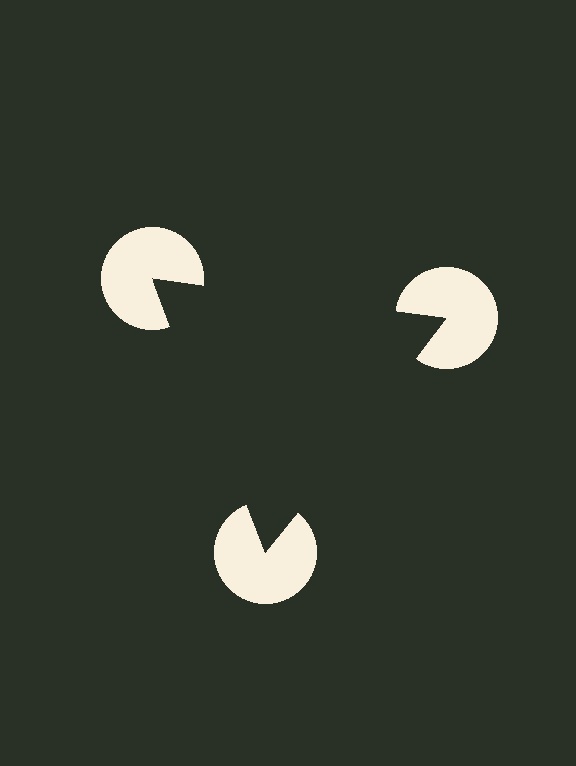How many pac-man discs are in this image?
There are 3 — one at each vertex of the illusory triangle.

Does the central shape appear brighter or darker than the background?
It typically appears slightly darker than the background, even though no actual brightness change is drawn.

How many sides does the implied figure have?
3 sides.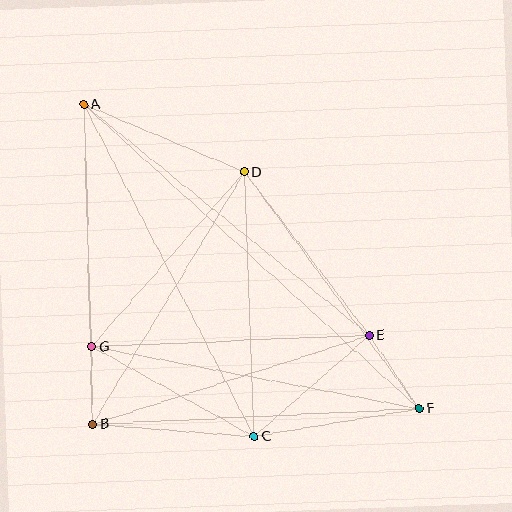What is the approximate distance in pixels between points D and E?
The distance between D and E is approximately 206 pixels.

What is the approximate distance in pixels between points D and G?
The distance between D and G is approximately 232 pixels.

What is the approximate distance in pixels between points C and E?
The distance between C and E is approximately 153 pixels.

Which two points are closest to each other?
Points B and G are closest to each other.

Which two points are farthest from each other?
Points A and F are farthest from each other.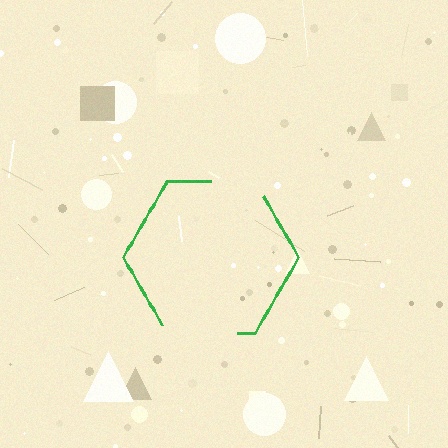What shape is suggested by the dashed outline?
The dashed outline suggests a hexagon.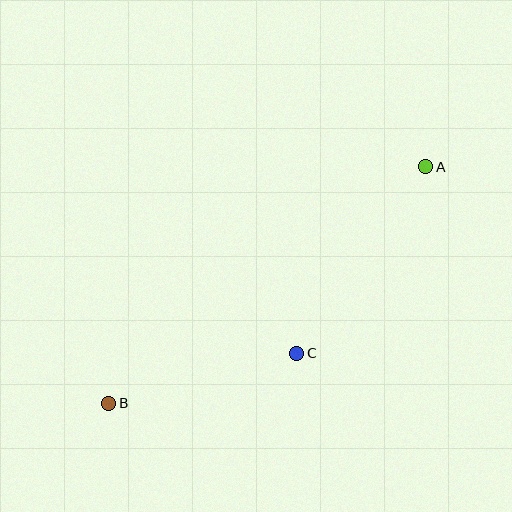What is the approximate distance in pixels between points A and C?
The distance between A and C is approximately 227 pixels.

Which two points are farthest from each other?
Points A and B are farthest from each other.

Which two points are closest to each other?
Points B and C are closest to each other.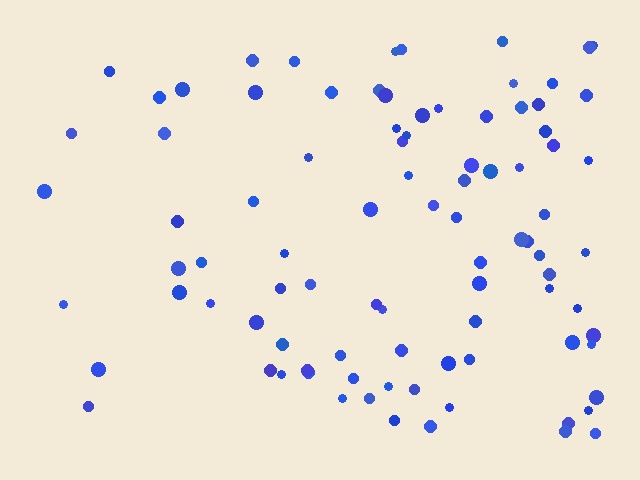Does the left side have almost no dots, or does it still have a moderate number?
Still a moderate number, just noticeably fewer than the right.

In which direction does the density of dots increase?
From left to right, with the right side densest.